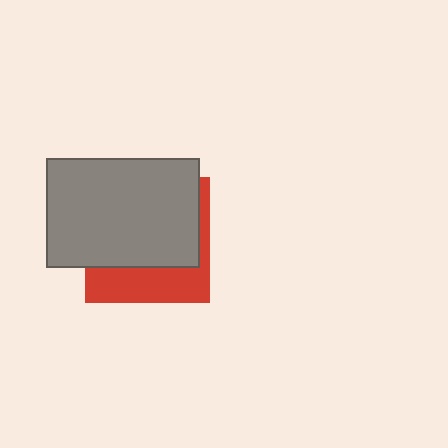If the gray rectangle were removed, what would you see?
You would see the complete red square.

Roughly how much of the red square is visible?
A small part of it is visible (roughly 34%).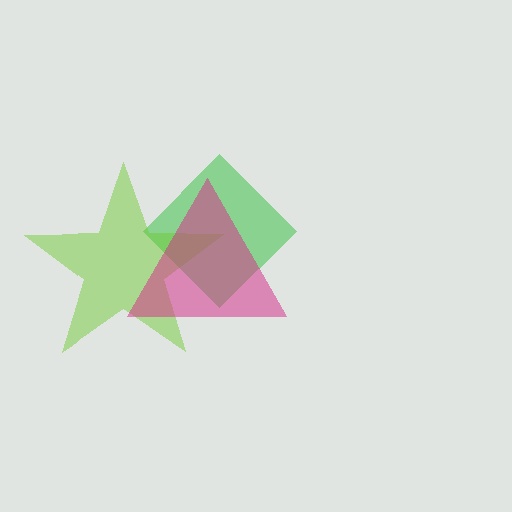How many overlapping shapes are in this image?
There are 3 overlapping shapes in the image.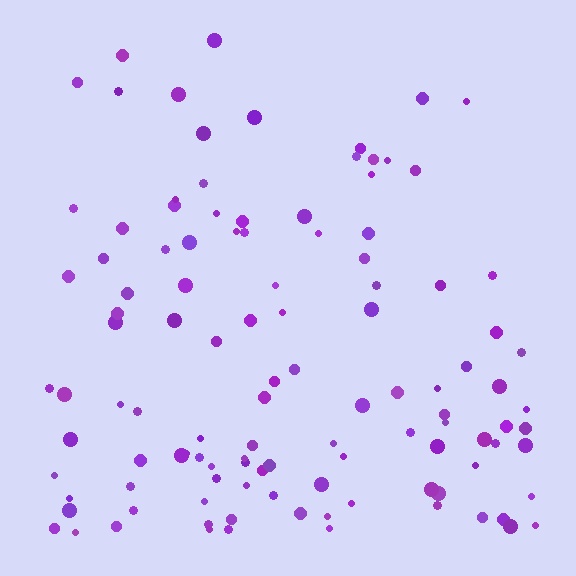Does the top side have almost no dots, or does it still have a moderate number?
Still a moderate number, just noticeably fewer than the bottom.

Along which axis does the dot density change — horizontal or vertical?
Vertical.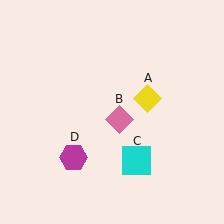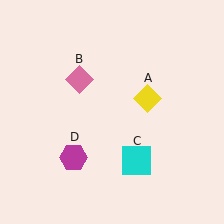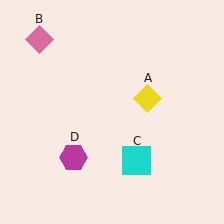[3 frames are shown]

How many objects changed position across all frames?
1 object changed position: pink diamond (object B).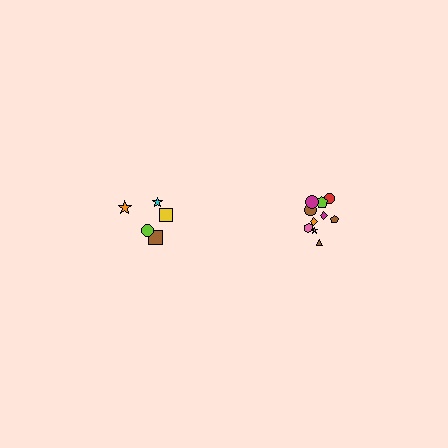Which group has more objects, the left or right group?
The right group.